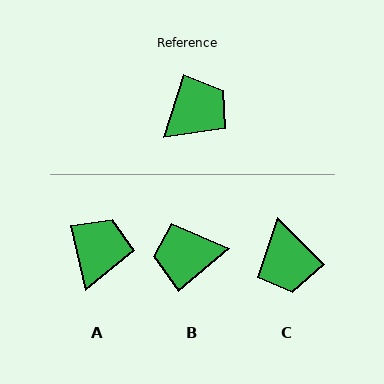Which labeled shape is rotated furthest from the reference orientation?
B, about 148 degrees away.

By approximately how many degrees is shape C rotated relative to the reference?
Approximately 117 degrees clockwise.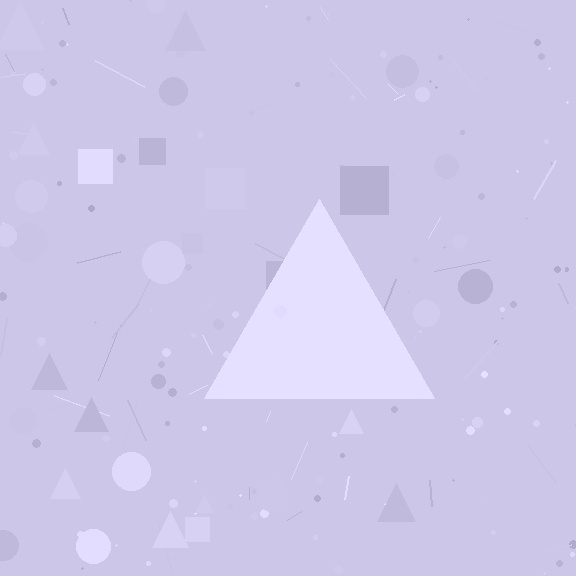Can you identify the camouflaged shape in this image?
The camouflaged shape is a triangle.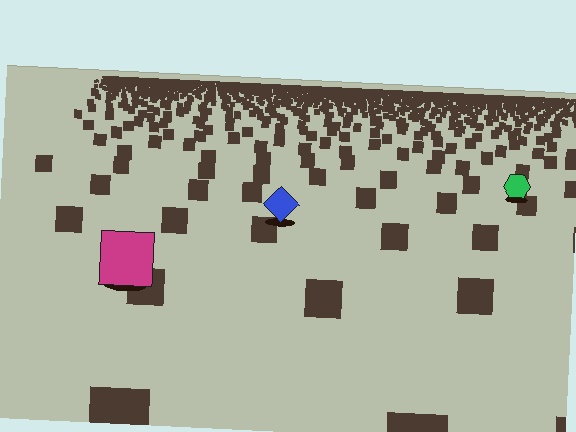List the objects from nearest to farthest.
From nearest to farthest: the magenta square, the blue diamond, the green hexagon.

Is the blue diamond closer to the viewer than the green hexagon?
Yes. The blue diamond is closer — you can tell from the texture gradient: the ground texture is coarser near it.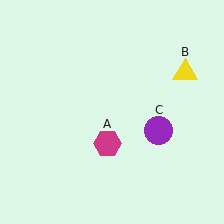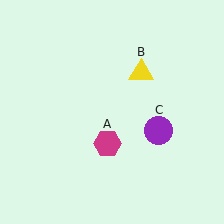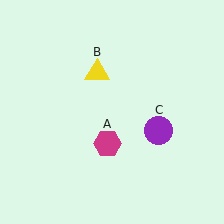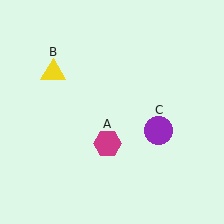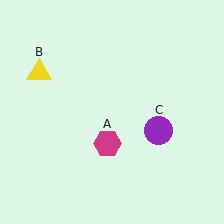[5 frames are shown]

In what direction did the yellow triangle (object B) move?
The yellow triangle (object B) moved left.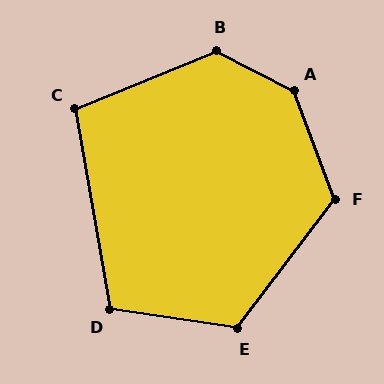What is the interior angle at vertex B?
Approximately 130 degrees (obtuse).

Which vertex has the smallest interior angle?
C, at approximately 103 degrees.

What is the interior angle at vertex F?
Approximately 122 degrees (obtuse).